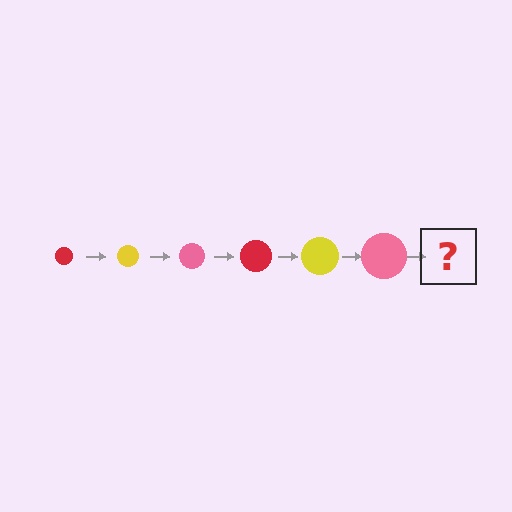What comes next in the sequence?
The next element should be a red circle, larger than the previous one.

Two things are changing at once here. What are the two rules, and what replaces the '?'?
The two rules are that the circle grows larger each step and the color cycles through red, yellow, and pink. The '?' should be a red circle, larger than the previous one.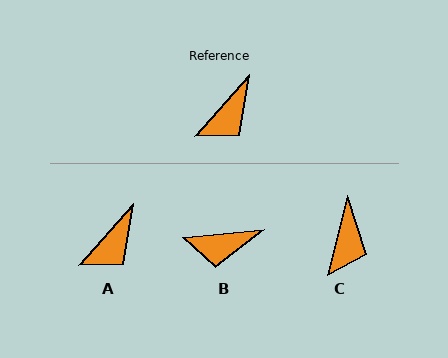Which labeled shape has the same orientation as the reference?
A.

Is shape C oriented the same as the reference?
No, it is off by about 28 degrees.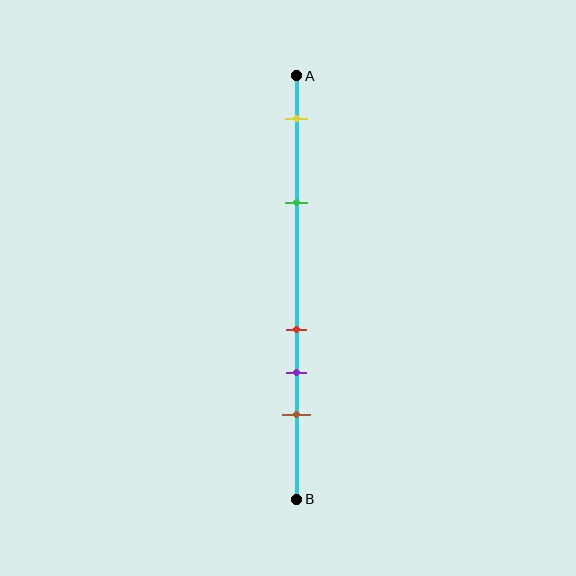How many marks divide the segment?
There are 5 marks dividing the segment.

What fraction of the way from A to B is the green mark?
The green mark is approximately 30% (0.3) of the way from A to B.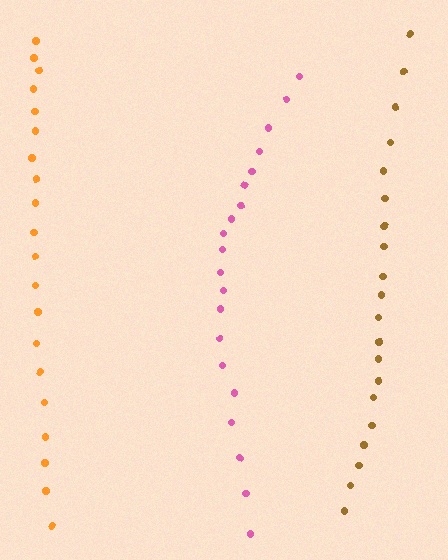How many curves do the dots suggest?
There are 3 distinct paths.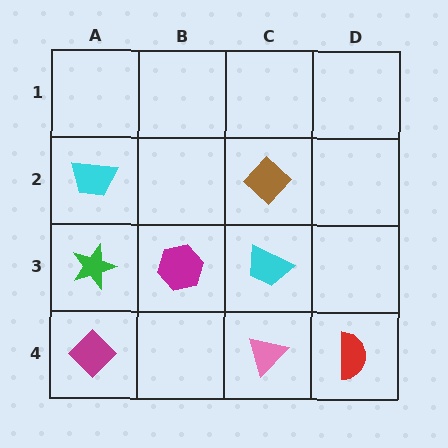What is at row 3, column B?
A magenta hexagon.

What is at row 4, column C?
A pink triangle.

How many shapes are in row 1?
0 shapes.